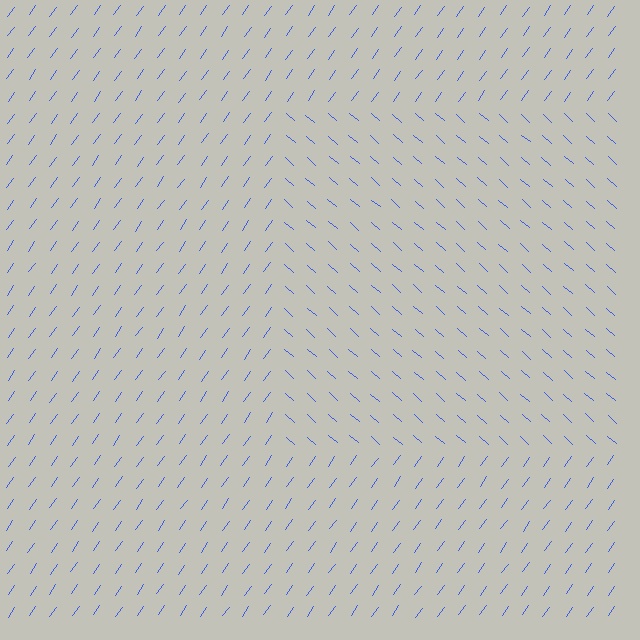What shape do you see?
I see a rectangle.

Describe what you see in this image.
The image is filled with small blue line segments. A rectangle region in the image has lines oriented differently from the surrounding lines, creating a visible texture boundary.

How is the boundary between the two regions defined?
The boundary is defined purely by a change in line orientation (approximately 84 degrees difference). All lines are the same color and thickness.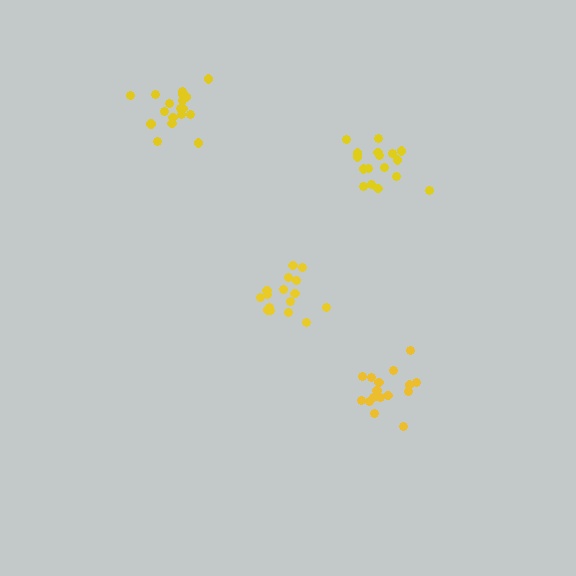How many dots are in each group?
Group 1: 16 dots, Group 2: 16 dots, Group 3: 17 dots, Group 4: 18 dots (67 total).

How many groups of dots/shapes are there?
There are 4 groups.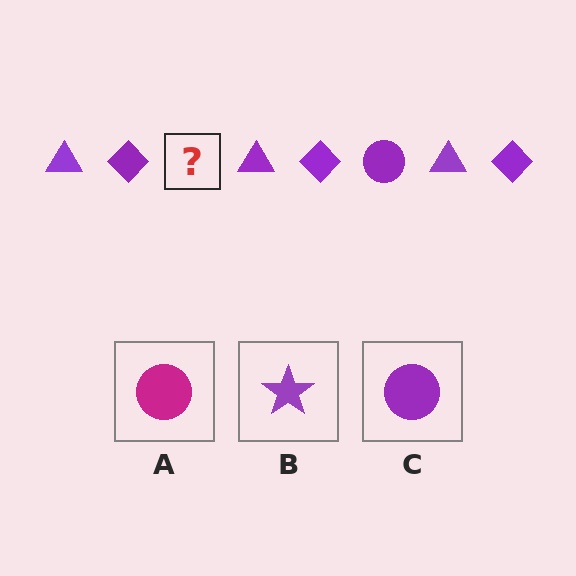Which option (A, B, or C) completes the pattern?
C.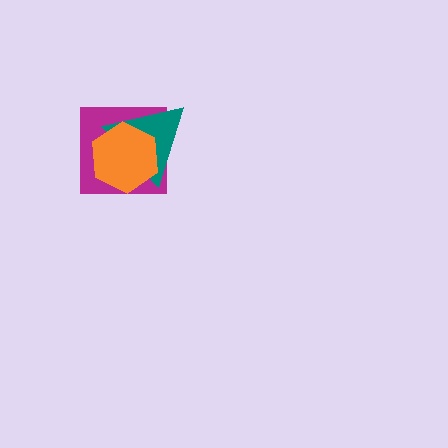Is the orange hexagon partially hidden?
No, no other shape covers it.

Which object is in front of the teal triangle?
The orange hexagon is in front of the teal triangle.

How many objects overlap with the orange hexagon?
2 objects overlap with the orange hexagon.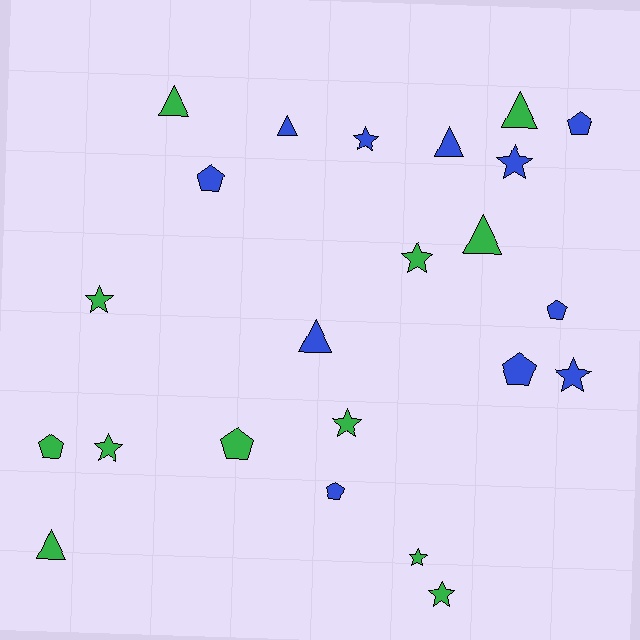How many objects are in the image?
There are 23 objects.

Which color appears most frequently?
Green, with 12 objects.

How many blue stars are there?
There are 3 blue stars.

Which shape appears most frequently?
Star, with 9 objects.